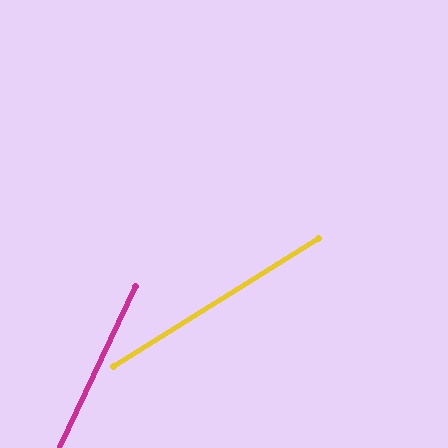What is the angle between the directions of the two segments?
Approximately 33 degrees.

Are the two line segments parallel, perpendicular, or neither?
Neither parallel nor perpendicular — they differ by about 33°.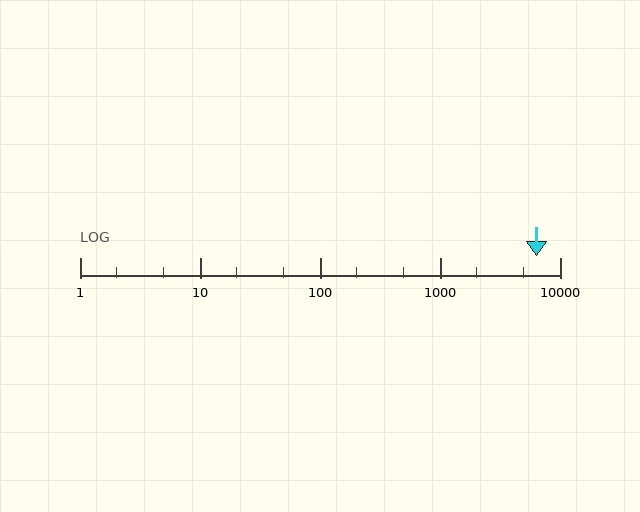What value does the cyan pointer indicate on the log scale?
The pointer indicates approximately 6400.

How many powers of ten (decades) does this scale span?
The scale spans 4 decades, from 1 to 10000.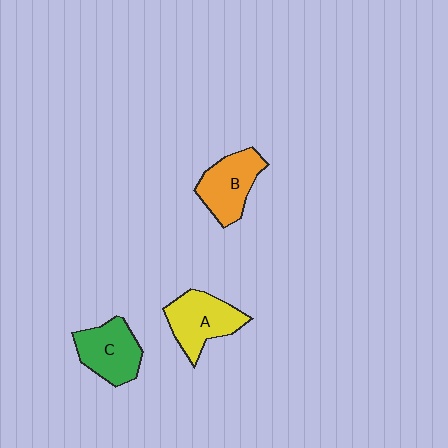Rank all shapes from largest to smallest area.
From largest to smallest: A (yellow), C (green), B (orange).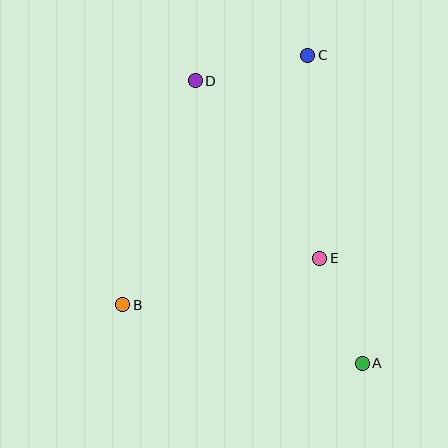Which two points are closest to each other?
Points A and E are closest to each other.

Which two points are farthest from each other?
Points A and D are farthest from each other.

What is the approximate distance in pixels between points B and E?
The distance between B and E is approximately 203 pixels.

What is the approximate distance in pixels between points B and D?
The distance between B and D is approximately 236 pixels.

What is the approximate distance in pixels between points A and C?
The distance between A and C is approximately 313 pixels.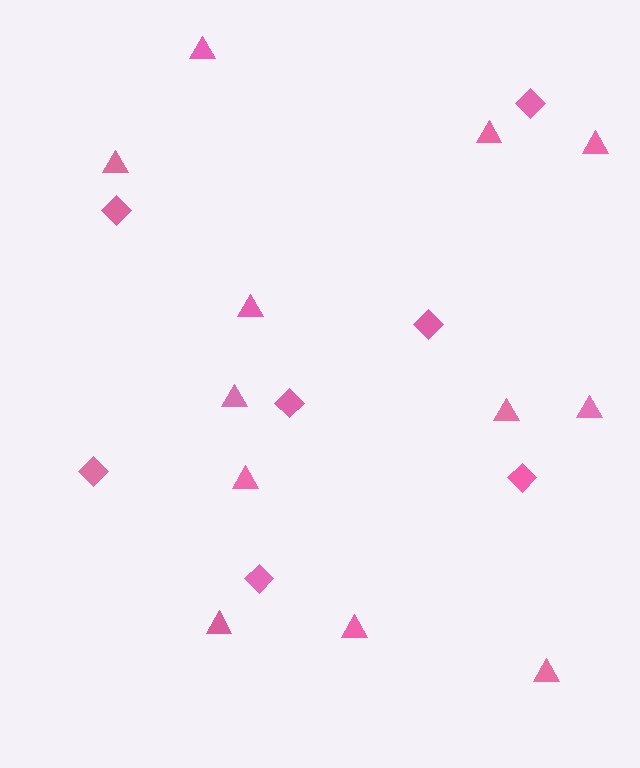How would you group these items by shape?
There are 2 groups: one group of diamonds (7) and one group of triangles (12).